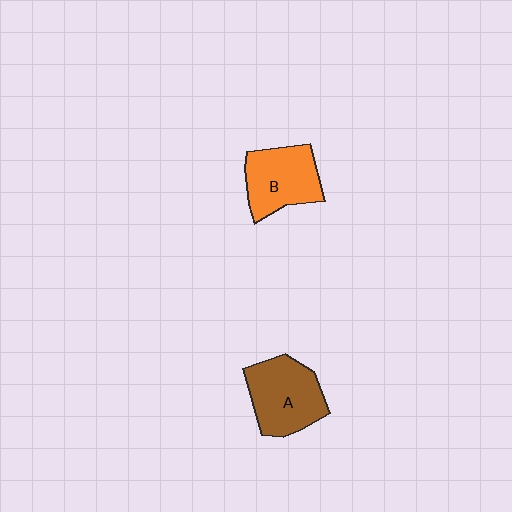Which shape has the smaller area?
Shape B (orange).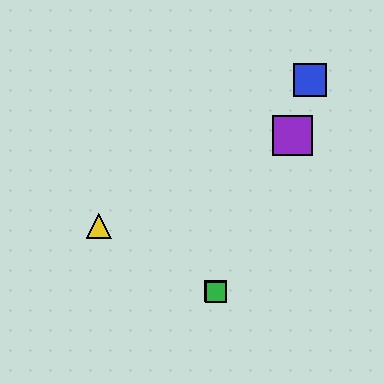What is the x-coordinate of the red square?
The red square is at x≈216.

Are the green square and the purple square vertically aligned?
No, the green square is at x≈216 and the purple square is at x≈292.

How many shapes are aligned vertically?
2 shapes (the red square, the green square) are aligned vertically.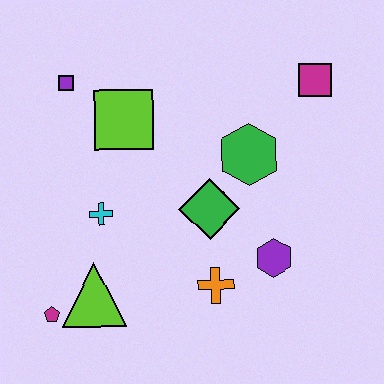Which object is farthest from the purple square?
The purple hexagon is farthest from the purple square.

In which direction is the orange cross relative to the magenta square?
The orange cross is below the magenta square.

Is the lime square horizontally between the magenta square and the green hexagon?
No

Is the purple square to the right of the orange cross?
No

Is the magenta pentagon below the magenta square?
Yes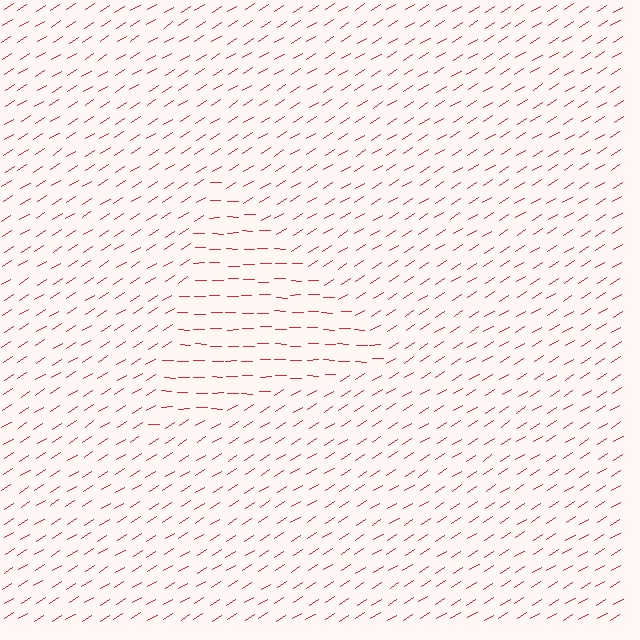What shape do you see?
I see a triangle.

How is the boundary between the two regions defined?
The boundary is defined purely by a change in line orientation (approximately 32 degrees difference). All lines are the same color and thickness.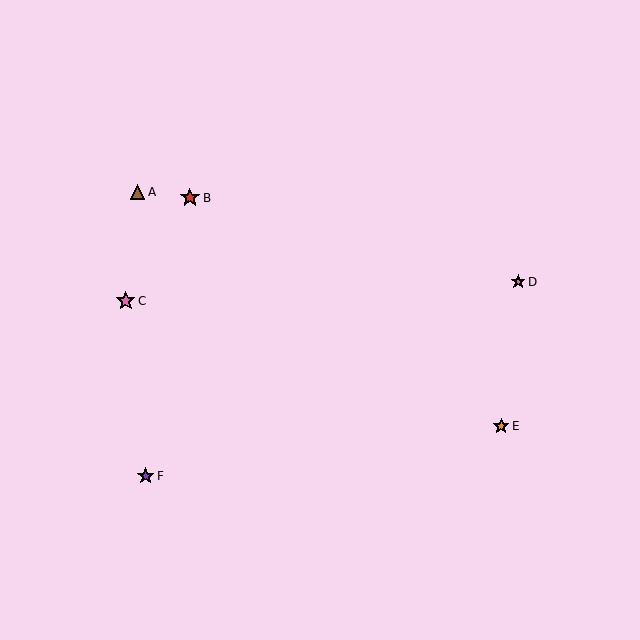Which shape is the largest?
The pink star (labeled C) is the largest.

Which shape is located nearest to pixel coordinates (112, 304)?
The pink star (labeled C) at (126, 301) is nearest to that location.